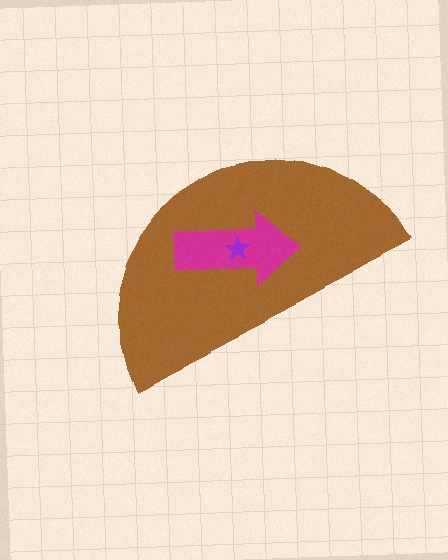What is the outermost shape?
The brown semicircle.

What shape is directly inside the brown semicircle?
The magenta arrow.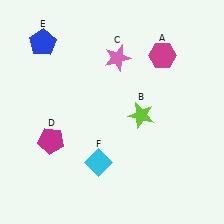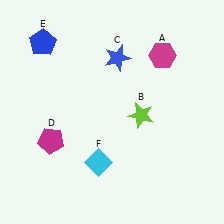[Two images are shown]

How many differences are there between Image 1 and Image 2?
There is 1 difference between the two images.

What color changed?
The star (C) changed from pink in Image 1 to blue in Image 2.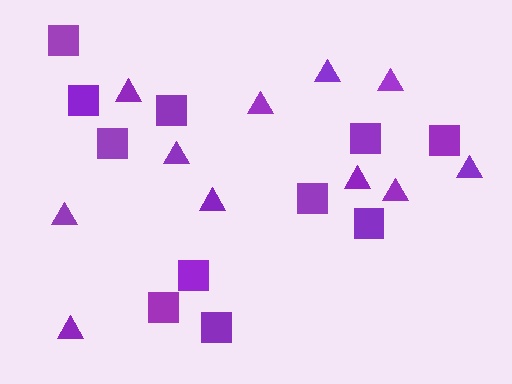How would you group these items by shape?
There are 2 groups: one group of squares (11) and one group of triangles (11).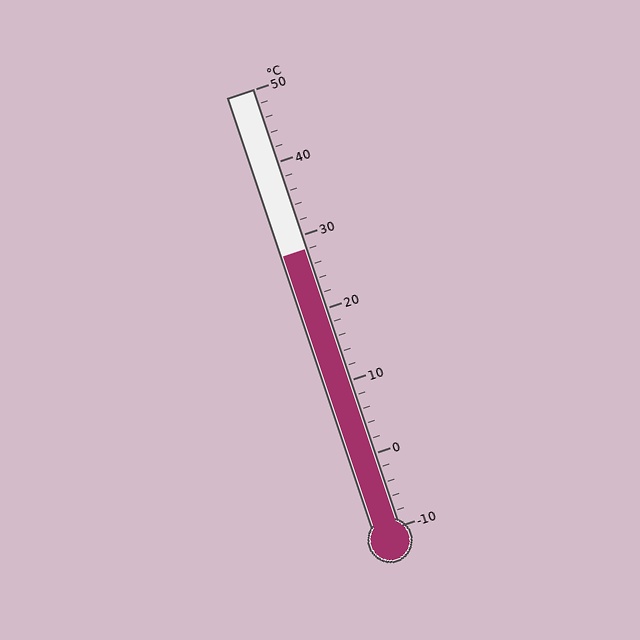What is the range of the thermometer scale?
The thermometer scale ranges from -10°C to 50°C.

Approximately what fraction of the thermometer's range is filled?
The thermometer is filled to approximately 65% of its range.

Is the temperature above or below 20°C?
The temperature is above 20°C.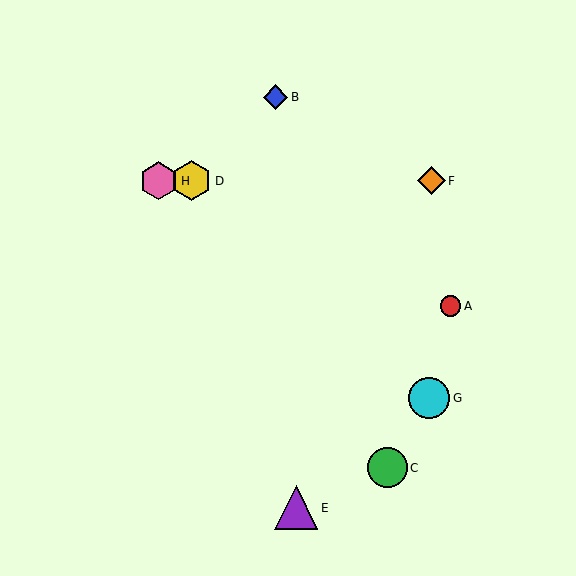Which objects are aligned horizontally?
Objects D, F, H are aligned horizontally.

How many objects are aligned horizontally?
3 objects (D, F, H) are aligned horizontally.